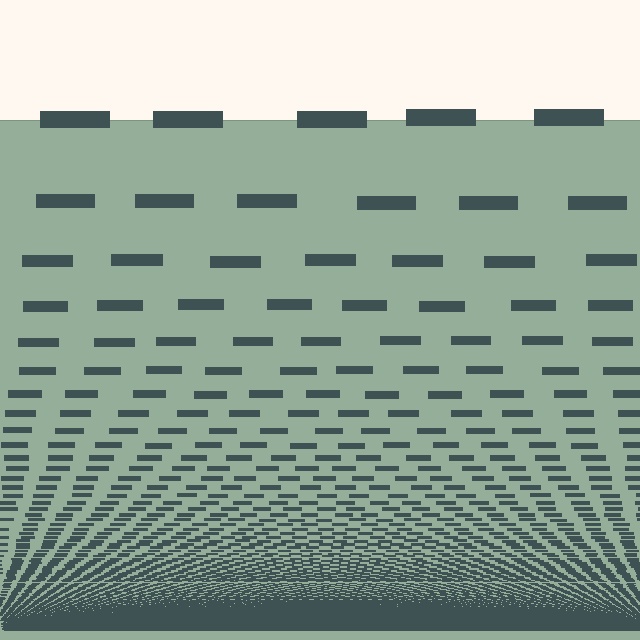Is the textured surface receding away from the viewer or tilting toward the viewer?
The surface appears to tilt toward the viewer. Texture elements get larger and sparser toward the top.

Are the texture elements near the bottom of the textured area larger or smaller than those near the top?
Smaller. The gradient is inverted — elements near the bottom are smaller and denser.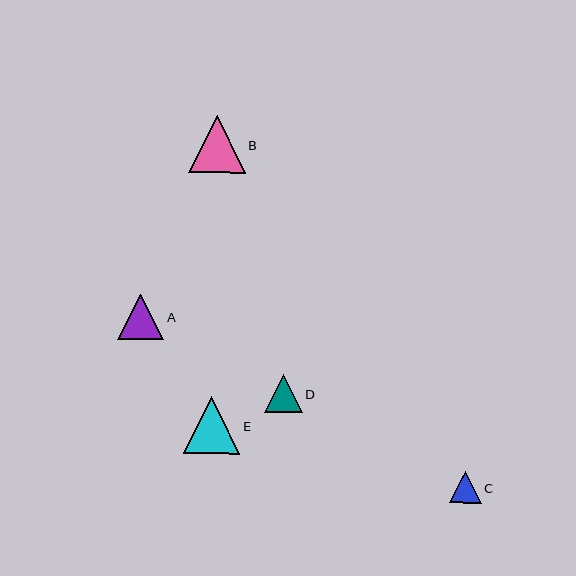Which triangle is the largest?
Triangle E is the largest with a size of approximately 57 pixels.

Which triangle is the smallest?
Triangle C is the smallest with a size of approximately 32 pixels.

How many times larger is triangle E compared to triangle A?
Triangle E is approximately 1.2 times the size of triangle A.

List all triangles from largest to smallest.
From largest to smallest: E, B, A, D, C.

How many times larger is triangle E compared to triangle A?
Triangle E is approximately 1.2 times the size of triangle A.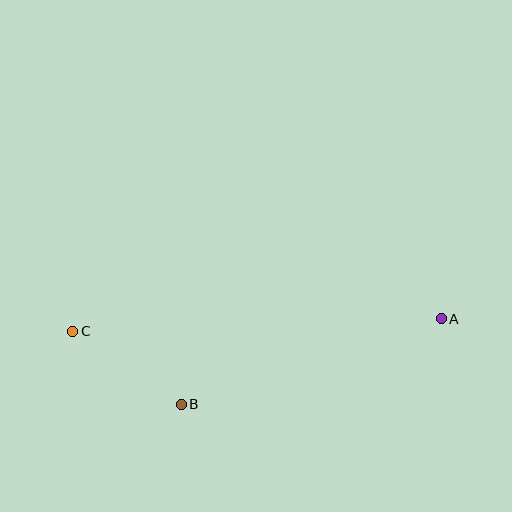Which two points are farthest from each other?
Points A and C are farthest from each other.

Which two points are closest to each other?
Points B and C are closest to each other.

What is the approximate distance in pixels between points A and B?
The distance between A and B is approximately 274 pixels.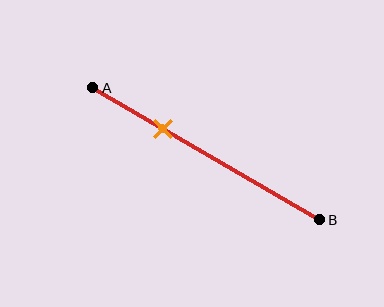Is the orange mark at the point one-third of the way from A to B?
Yes, the mark is approximately at the one-third point.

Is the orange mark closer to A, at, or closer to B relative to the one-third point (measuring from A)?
The orange mark is approximately at the one-third point of segment AB.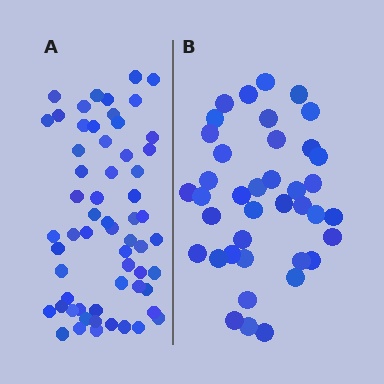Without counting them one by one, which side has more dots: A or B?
Region A (the left region) has more dots.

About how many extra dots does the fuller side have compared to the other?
Region A has approximately 20 more dots than region B.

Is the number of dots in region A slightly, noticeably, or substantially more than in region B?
Region A has substantially more. The ratio is roughly 1.5 to 1.